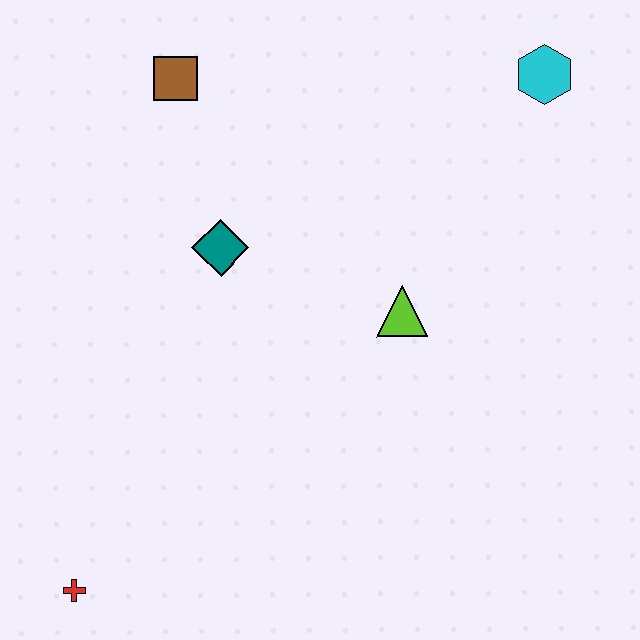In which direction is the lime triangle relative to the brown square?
The lime triangle is below the brown square.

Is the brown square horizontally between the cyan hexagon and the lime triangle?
No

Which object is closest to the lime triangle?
The teal diamond is closest to the lime triangle.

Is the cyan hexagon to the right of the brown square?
Yes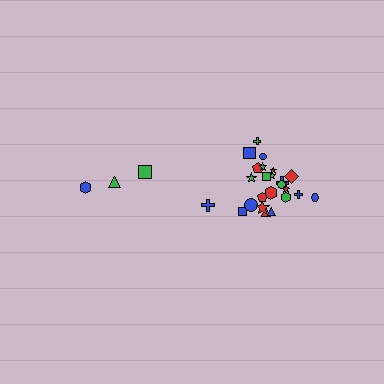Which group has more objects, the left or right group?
The right group.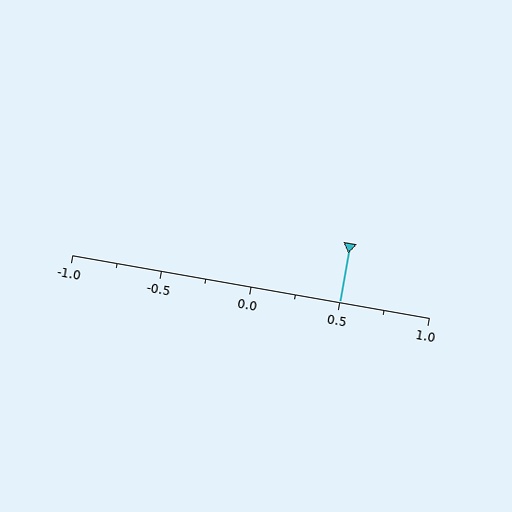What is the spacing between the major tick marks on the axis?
The major ticks are spaced 0.5 apart.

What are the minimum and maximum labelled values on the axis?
The axis runs from -1.0 to 1.0.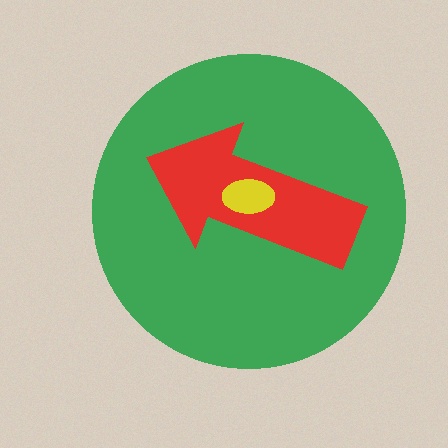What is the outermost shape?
The green circle.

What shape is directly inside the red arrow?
The yellow ellipse.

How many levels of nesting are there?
3.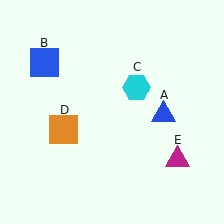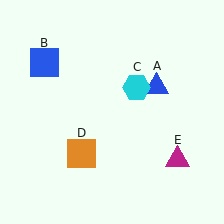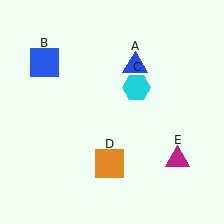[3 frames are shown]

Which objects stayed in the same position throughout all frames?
Blue square (object B) and cyan hexagon (object C) and magenta triangle (object E) remained stationary.